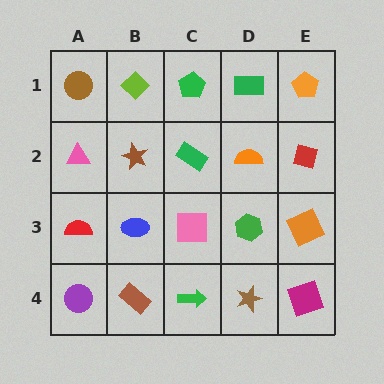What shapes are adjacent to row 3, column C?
A green rectangle (row 2, column C), a green arrow (row 4, column C), a blue ellipse (row 3, column B), a green hexagon (row 3, column D).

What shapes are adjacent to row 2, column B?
A lime diamond (row 1, column B), a blue ellipse (row 3, column B), a pink triangle (row 2, column A), a green rectangle (row 2, column C).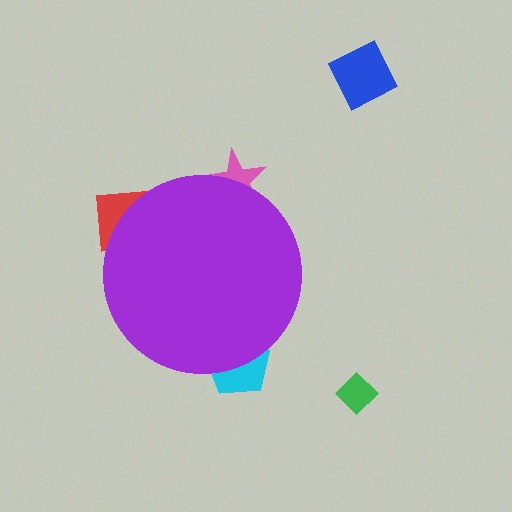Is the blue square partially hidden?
No, the blue square is fully visible.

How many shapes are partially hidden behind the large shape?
3 shapes are partially hidden.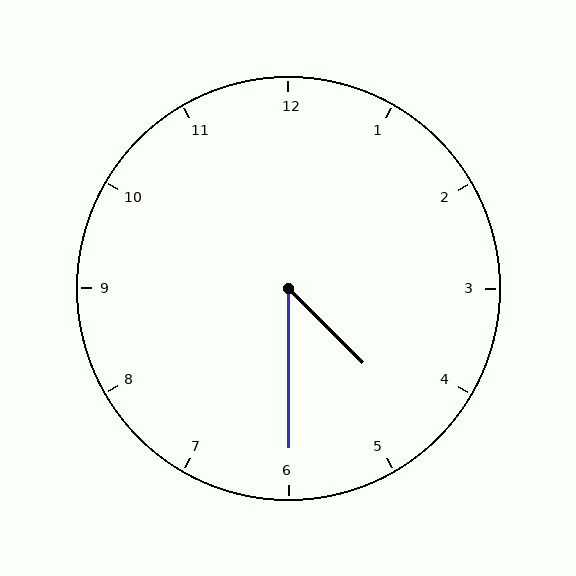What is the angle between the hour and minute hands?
Approximately 45 degrees.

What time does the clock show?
4:30.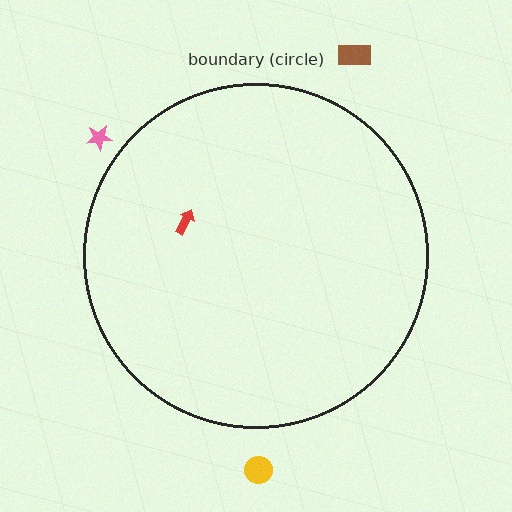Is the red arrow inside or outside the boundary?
Inside.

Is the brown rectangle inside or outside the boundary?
Outside.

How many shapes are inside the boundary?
1 inside, 3 outside.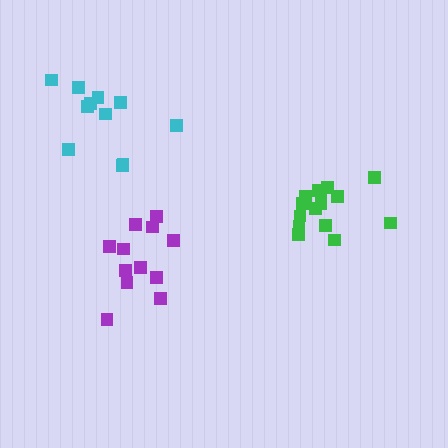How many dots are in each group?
Group 1: 16 dots, Group 2: 12 dots, Group 3: 11 dots (39 total).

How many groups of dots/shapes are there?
There are 3 groups.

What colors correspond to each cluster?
The clusters are colored: green, purple, cyan.